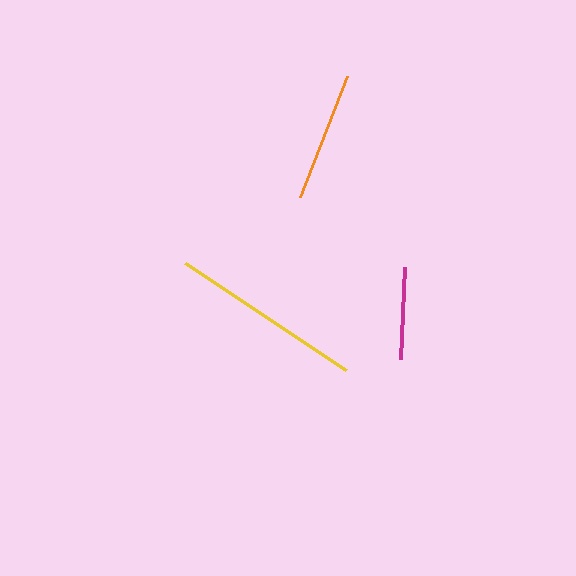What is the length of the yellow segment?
The yellow segment is approximately 194 pixels long.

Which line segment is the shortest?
The magenta line is the shortest at approximately 93 pixels.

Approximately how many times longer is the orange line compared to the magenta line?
The orange line is approximately 1.4 times the length of the magenta line.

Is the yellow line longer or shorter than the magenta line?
The yellow line is longer than the magenta line.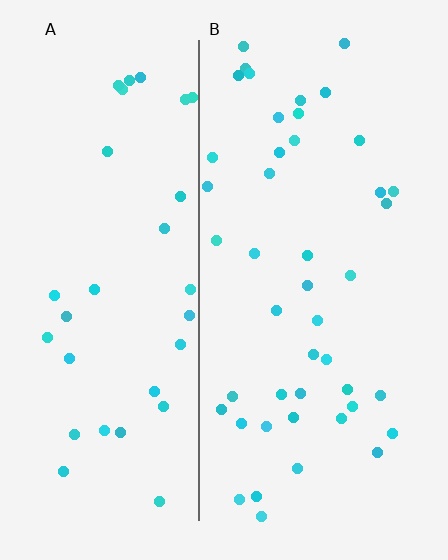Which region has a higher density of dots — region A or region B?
B (the right).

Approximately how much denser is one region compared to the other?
Approximately 1.4× — region B over region A.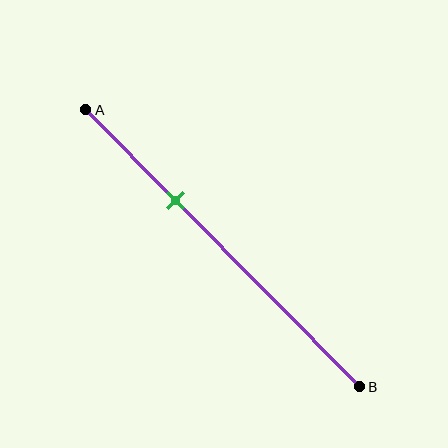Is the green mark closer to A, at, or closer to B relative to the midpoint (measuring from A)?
The green mark is closer to point A than the midpoint of segment AB.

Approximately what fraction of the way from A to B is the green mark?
The green mark is approximately 35% of the way from A to B.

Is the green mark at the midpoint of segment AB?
No, the mark is at about 35% from A, not at the 50% midpoint.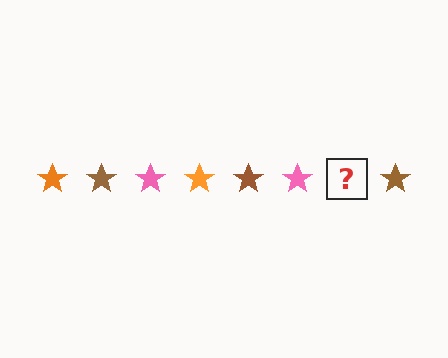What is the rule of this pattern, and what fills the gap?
The rule is that the pattern cycles through orange, brown, pink stars. The gap should be filled with an orange star.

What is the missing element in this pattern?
The missing element is an orange star.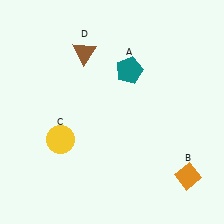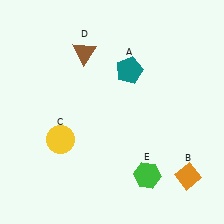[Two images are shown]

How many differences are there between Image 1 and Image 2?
There is 1 difference between the two images.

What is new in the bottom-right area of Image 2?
A green hexagon (E) was added in the bottom-right area of Image 2.